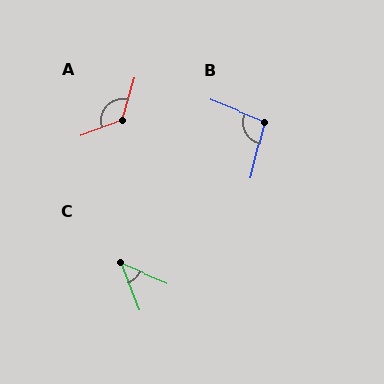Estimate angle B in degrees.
Approximately 98 degrees.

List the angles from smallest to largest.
C (47°), B (98°), A (127°).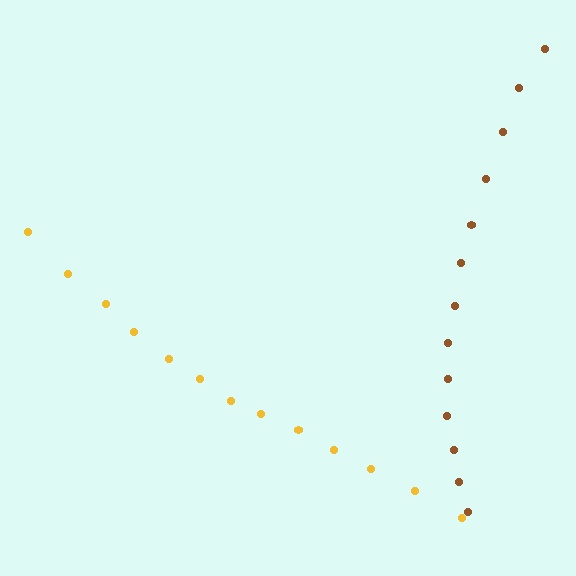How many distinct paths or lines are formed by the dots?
There are 2 distinct paths.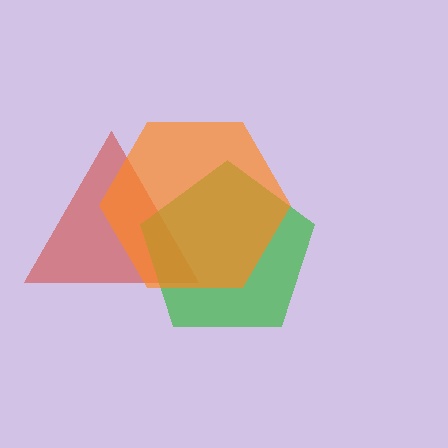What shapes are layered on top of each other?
The layered shapes are: a red triangle, a green pentagon, an orange hexagon.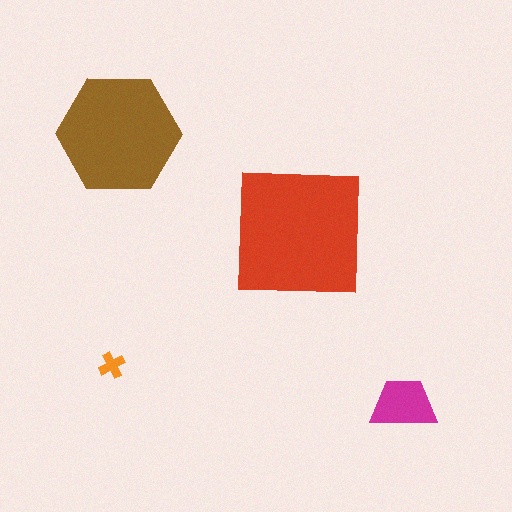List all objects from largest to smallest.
The red square, the brown hexagon, the magenta trapezoid, the orange cross.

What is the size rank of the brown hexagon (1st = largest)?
2nd.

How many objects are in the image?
There are 4 objects in the image.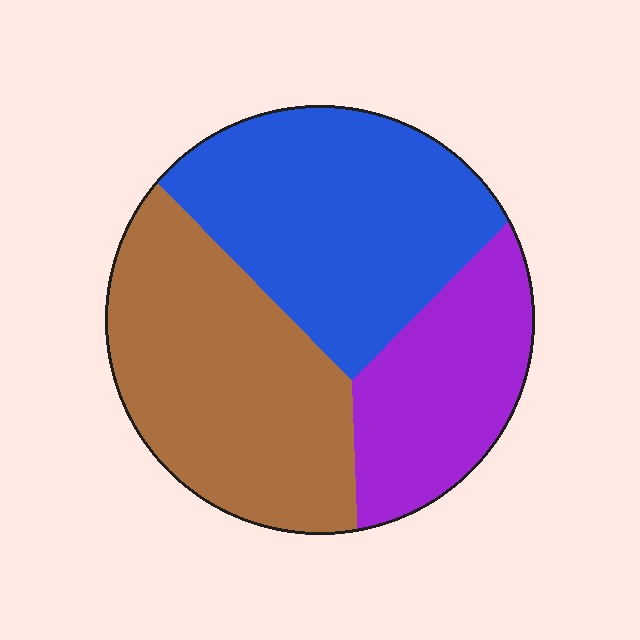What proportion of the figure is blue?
Blue covers about 40% of the figure.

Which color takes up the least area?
Purple, at roughly 25%.